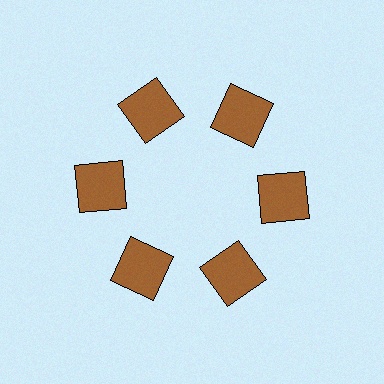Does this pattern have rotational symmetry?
Yes, this pattern has 6-fold rotational symmetry. It looks the same after rotating 60 degrees around the center.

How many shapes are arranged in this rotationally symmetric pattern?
There are 6 shapes, arranged in 6 groups of 1.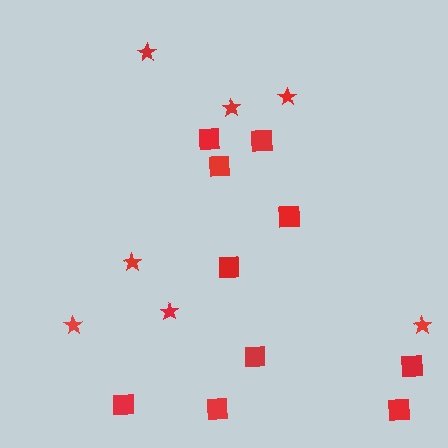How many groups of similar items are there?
There are 2 groups: one group of squares (10) and one group of stars (7).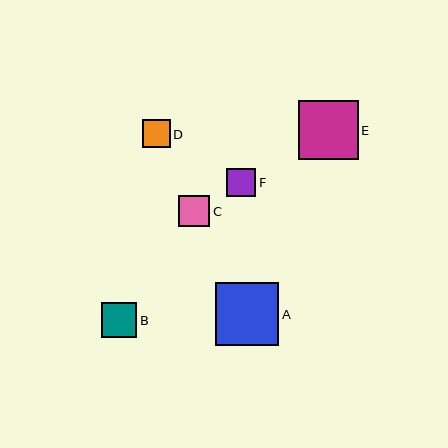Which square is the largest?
Square A is the largest with a size of approximately 63 pixels.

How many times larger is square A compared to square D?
Square A is approximately 2.3 times the size of square D.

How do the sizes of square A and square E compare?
Square A and square E are approximately the same size.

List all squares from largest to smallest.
From largest to smallest: A, E, B, C, F, D.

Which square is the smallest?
Square D is the smallest with a size of approximately 28 pixels.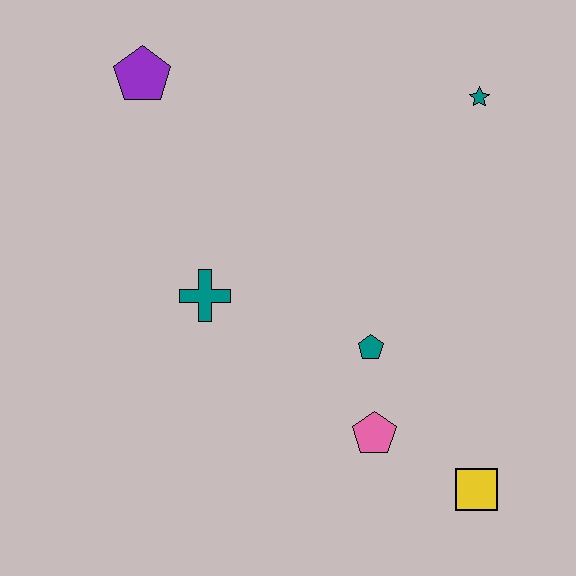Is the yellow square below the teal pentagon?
Yes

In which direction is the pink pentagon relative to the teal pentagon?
The pink pentagon is below the teal pentagon.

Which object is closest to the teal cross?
The teal pentagon is closest to the teal cross.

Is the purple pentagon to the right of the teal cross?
No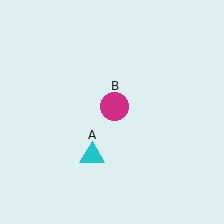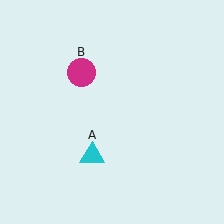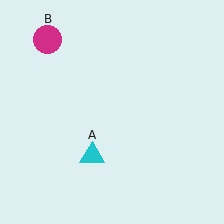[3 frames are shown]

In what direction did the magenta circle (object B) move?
The magenta circle (object B) moved up and to the left.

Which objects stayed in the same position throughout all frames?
Cyan triangle (object A) remained stationary.